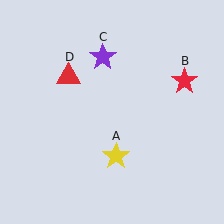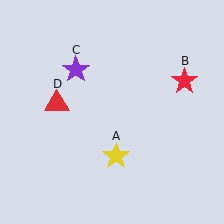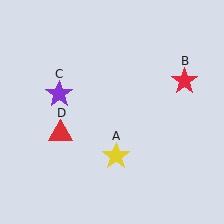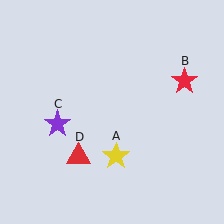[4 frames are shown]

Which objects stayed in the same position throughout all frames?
Yellow star (object A) and red star (object B) remained stationary.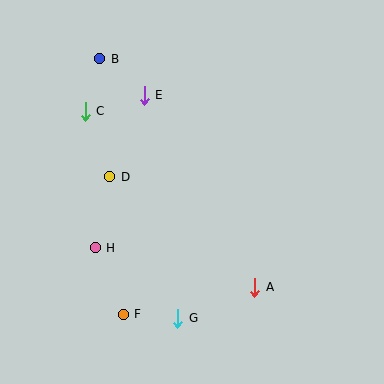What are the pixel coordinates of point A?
Point A is at (255, 287).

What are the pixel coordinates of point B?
Point B is at (100, 59).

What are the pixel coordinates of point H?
Point H is at (95, 248).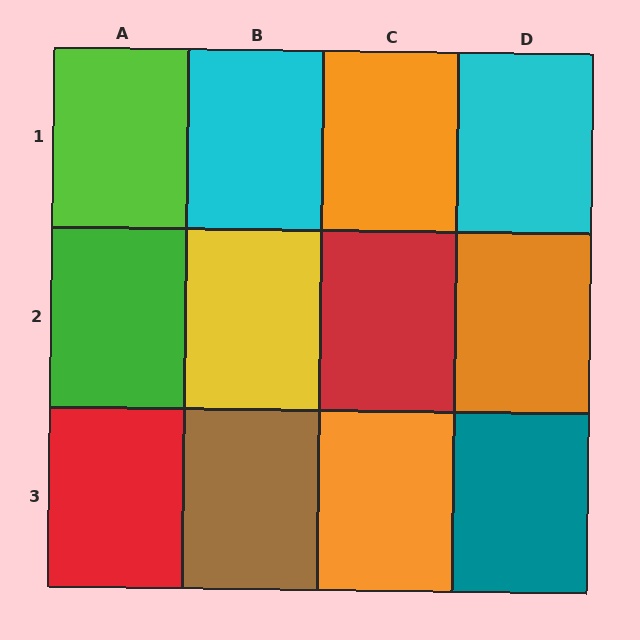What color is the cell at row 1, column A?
Lime.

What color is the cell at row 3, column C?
Orange.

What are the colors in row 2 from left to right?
Green, yellow, red, orange.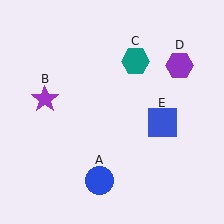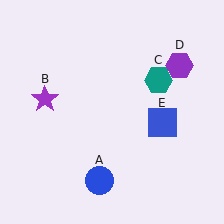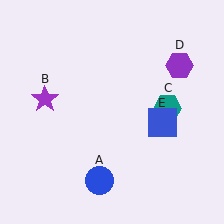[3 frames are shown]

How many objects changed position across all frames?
1 object changed position: teal hexagon (object C).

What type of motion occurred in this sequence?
The teal hexagon (object C) rotated clockwise around the center of the scene.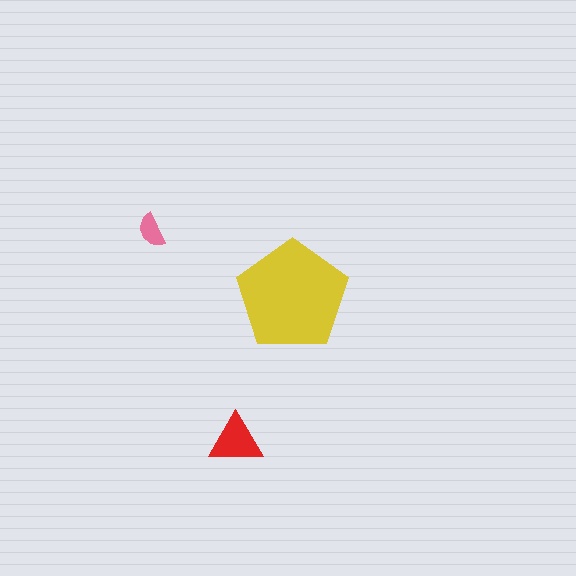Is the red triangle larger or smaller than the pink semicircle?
Larger.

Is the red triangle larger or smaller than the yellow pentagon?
Smaller.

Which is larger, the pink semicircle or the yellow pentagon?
The yellow pentagon.